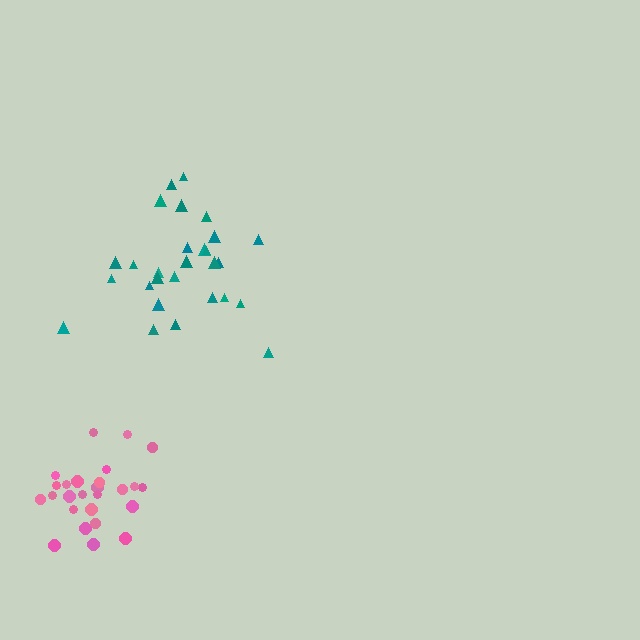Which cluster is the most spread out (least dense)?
Teal.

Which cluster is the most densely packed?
Pink.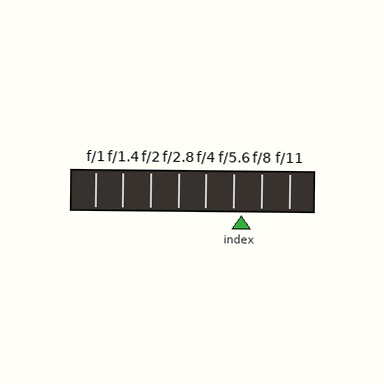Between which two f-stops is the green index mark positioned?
The index mark is between f/5.6 and f/8.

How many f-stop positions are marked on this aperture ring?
There are 8 f-stop positions marked.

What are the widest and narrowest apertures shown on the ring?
The widest aperture shown is f/1 and the narrowest is f/11.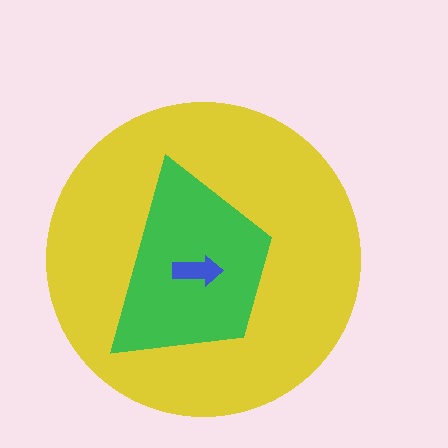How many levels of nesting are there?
3.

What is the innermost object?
The blue arrow.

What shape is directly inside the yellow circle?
The green trapezoid.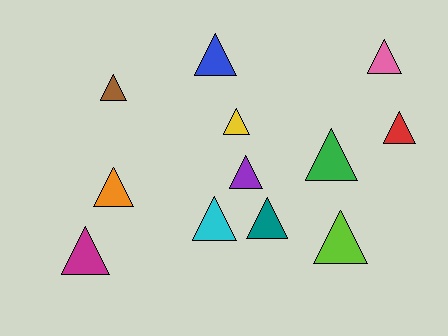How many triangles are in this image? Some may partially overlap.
There are 12 triangles.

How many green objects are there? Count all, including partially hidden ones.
There is 1 green object.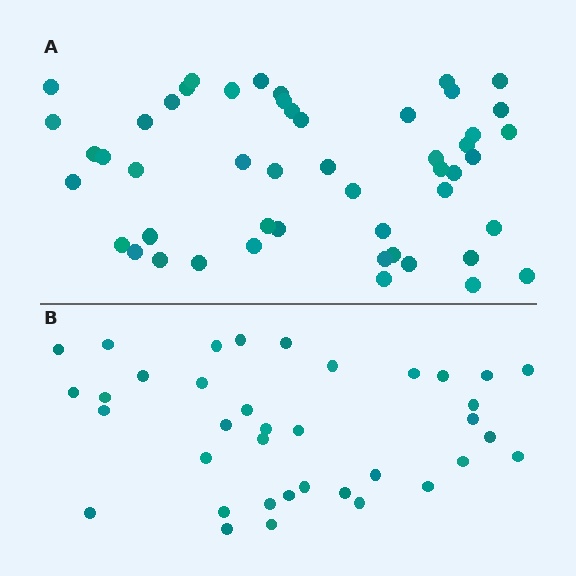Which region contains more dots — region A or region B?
Region A (the top region) has more dots.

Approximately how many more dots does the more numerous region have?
Region A has approximately 15 more dots than region B.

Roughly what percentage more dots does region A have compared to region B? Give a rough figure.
About 35% more.